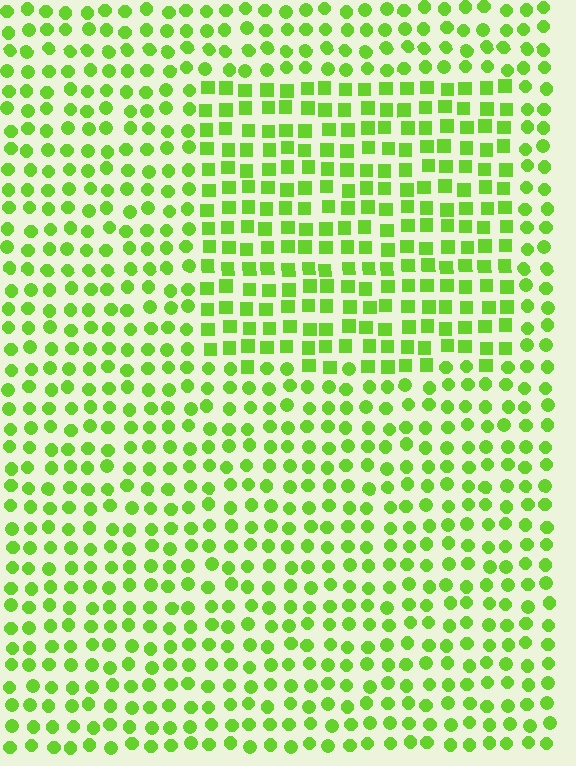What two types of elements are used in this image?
The image uses squares inside the rectangle region and circles outside it.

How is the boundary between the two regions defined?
The boundary is defined by a change in element shape: squares inside vs. circles outside. All elements share the same color and spacing.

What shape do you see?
I see a rectangle.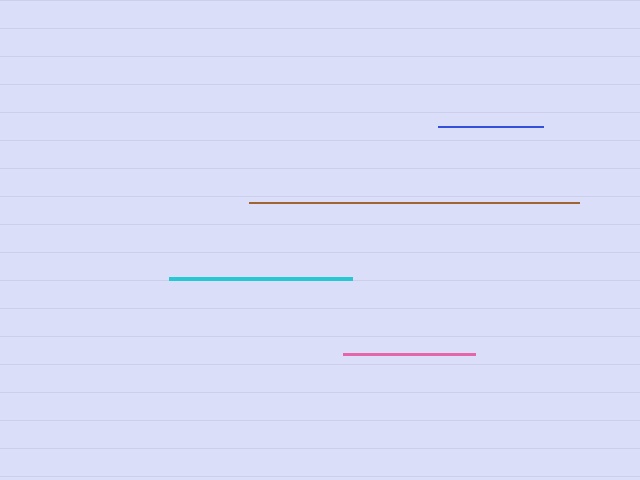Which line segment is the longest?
The brown line is the longest at approximately 330 pixels.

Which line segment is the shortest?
The blue line is the shortest at approximately 106 pixels.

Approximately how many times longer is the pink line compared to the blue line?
The pink line is approximately 1.2 times the length of the blue line.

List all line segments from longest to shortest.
From longest to shortest: brown, cyan, pink, blue.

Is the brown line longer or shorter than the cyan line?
The brown line is longer than the cyan line.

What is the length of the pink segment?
The pink segment is approximately 132 pixels long.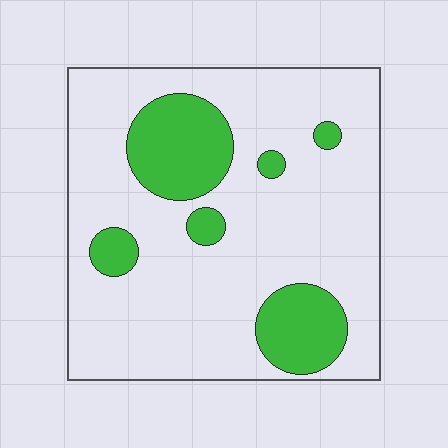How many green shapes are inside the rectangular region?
6.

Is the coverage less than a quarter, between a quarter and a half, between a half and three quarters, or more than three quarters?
Less than a quarter.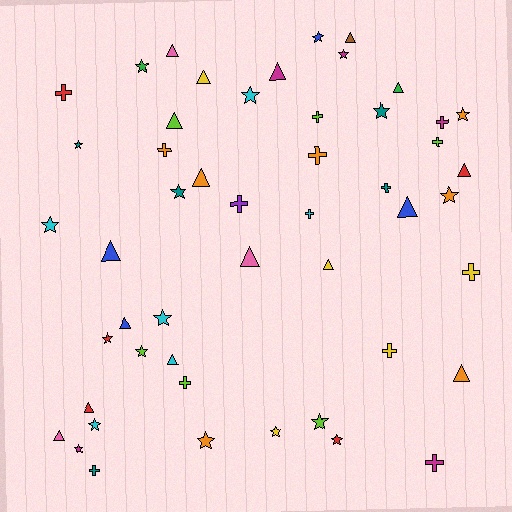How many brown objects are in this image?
There is 1 brown object.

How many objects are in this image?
There are 50 objects.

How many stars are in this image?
There are 19 stars.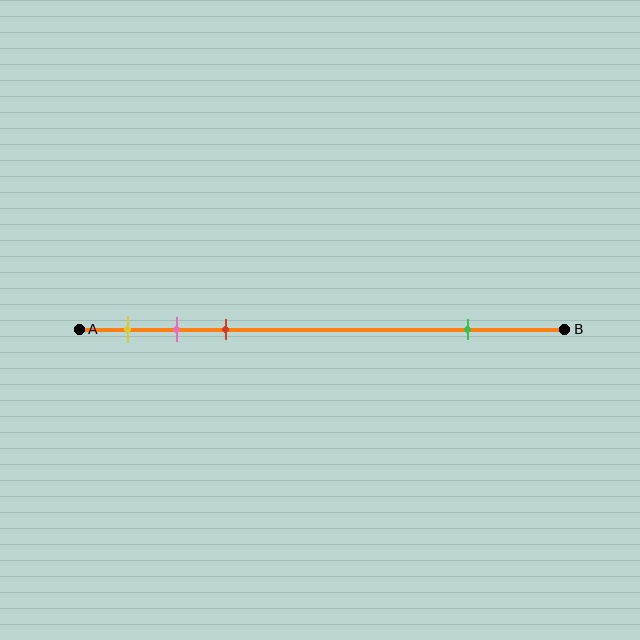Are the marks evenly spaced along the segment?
No, the marks are not evenly spaced.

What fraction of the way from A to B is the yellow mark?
The yellow mark is approximately 10% (0.1) of the way from A to B.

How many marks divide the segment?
There are 4 marks dividing the segment.